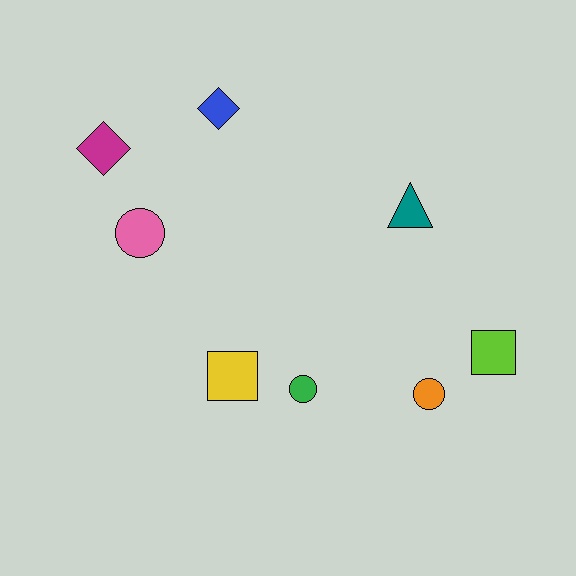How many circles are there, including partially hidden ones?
There are 3 circles.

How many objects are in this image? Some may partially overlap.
There are 8 objects.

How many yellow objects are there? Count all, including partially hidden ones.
There is 1 yellow object.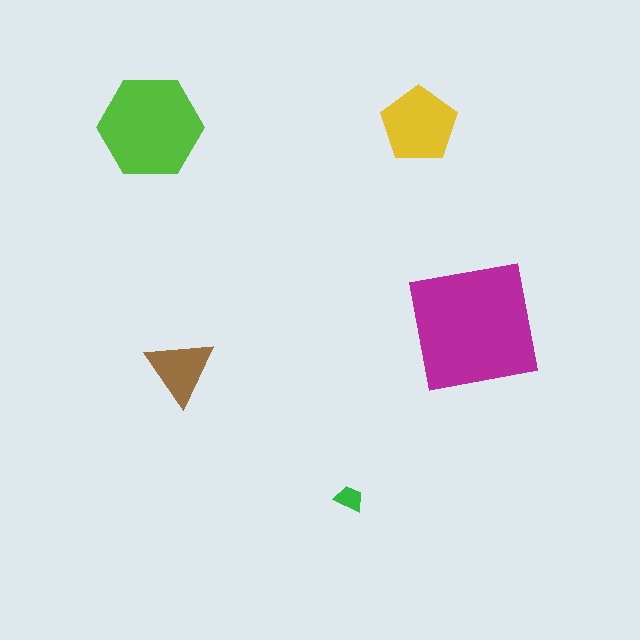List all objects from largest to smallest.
The magenta square, the lime hexagon, the yellow pentagon, the brown triangle, the green trapezoid.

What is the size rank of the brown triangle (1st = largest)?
4th.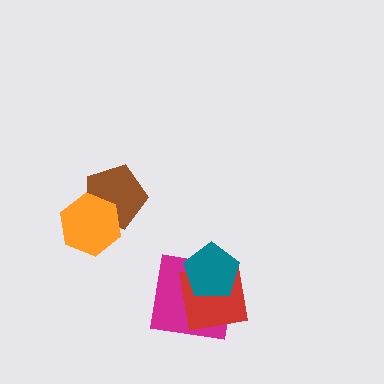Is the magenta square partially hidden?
Yes, it is partially covered by another shape.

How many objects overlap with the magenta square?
2 objects overlap with the magenta square.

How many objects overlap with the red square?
2 objects overlap with the red square.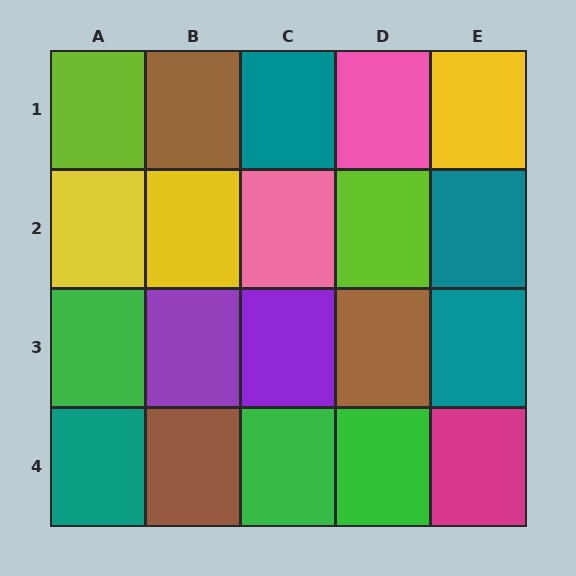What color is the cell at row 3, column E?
Teal.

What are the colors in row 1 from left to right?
Lime, brown, teal, pink, yellow.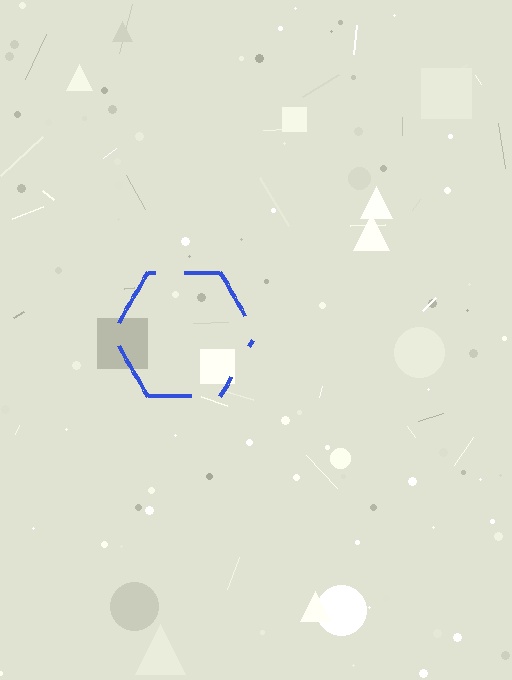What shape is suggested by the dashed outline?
The dashed outline suggests a hexagon.